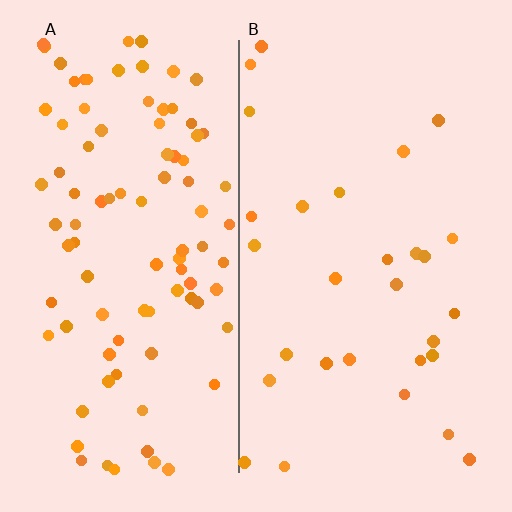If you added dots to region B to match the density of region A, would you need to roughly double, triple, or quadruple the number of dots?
Approximately triple.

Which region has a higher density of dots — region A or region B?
A (the left).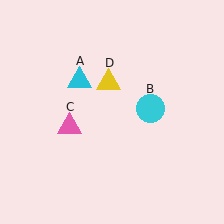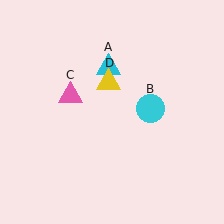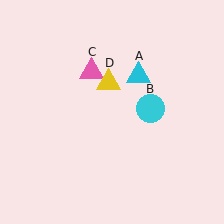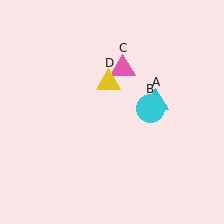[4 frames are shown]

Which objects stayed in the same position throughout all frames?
Cyan circle (object B) and yellow triangle (object D) remained stationary.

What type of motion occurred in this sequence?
The cyan triangle (object A), pink triangle (object C) rotated clockwise around the center of the scene.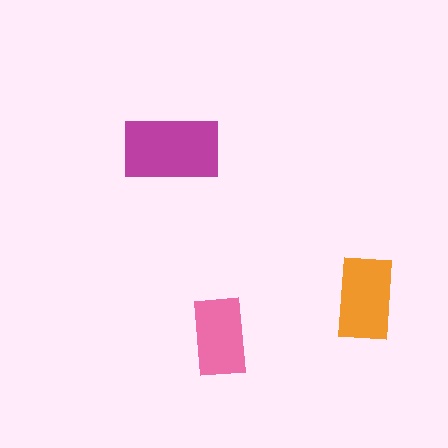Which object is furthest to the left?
The magenta rectangle is leftmost.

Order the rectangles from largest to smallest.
the magenta one, the orange one, the pink one.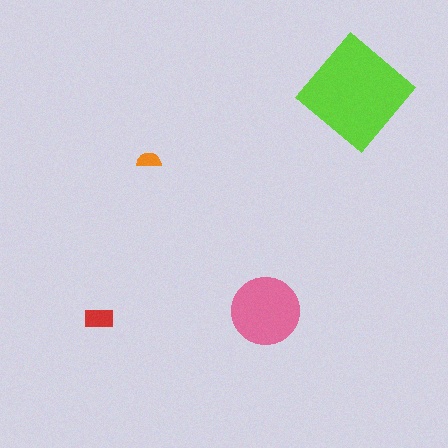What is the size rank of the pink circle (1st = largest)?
2nd.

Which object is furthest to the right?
The lime diamond is rightmost.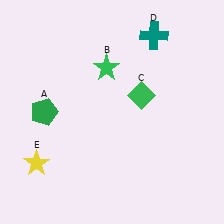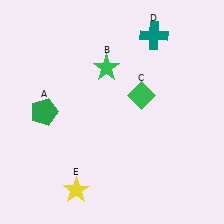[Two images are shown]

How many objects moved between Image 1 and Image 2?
1 object moved between the two images.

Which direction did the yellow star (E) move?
The yellow star (E) moved right.